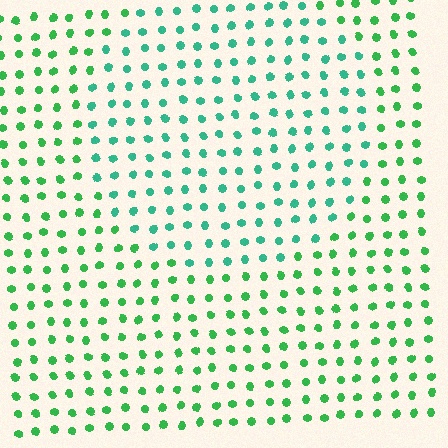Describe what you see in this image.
The image is filled with small green elements in a uniform arrangement. A circle-shaped region is visible where the elements are tinted to a slightly different hue, forming a subtle color boundary.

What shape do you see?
I see a circle.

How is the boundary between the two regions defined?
The boundary is defined purely by a slight shift in hue (about 30 degrees). Spacing, size, and orientation are identical on both sides.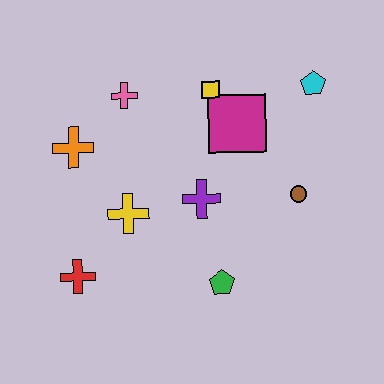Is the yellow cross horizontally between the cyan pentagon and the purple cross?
No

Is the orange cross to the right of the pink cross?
No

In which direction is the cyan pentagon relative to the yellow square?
The cyan pentagon is to the right of the yellow square.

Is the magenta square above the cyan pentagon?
No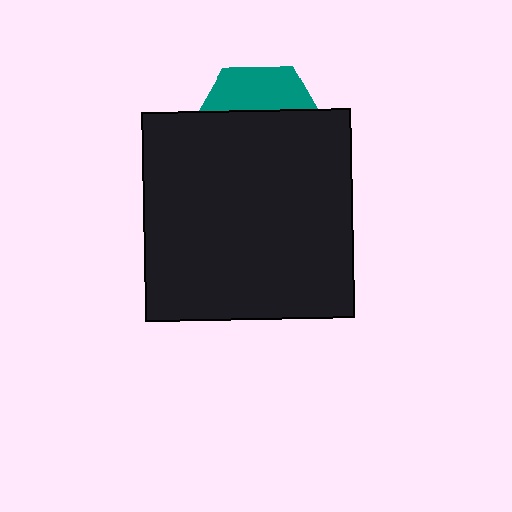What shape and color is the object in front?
The object in front is a black square.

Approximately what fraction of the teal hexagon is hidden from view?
Roughly 68% of the teal hexagon is hidden behind the black square.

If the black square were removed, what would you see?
You would see the complete teal hexagon.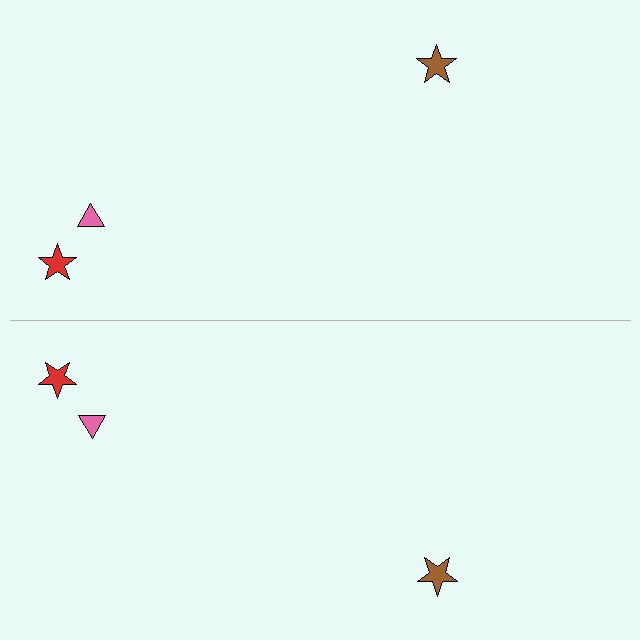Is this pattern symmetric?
Yes, this pattern has bilateral (reflection) symmetry.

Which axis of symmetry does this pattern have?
The pattern has a horizontal axis of symmetry running through the center of the image.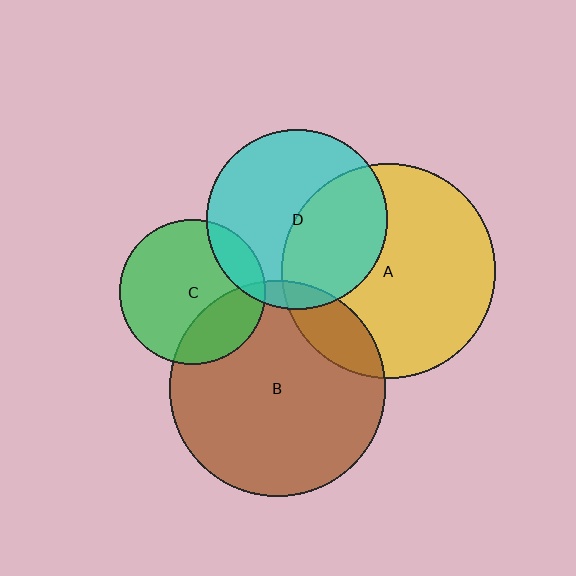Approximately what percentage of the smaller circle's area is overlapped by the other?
Approximately 15%.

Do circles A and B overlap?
Yes.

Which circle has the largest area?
Circle B (brown).